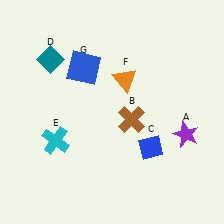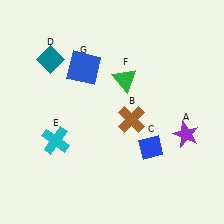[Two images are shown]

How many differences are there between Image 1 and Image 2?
There is 1 difference between the two images.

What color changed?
The triangle (F) changed from orange in Image 1 to green in Image 2.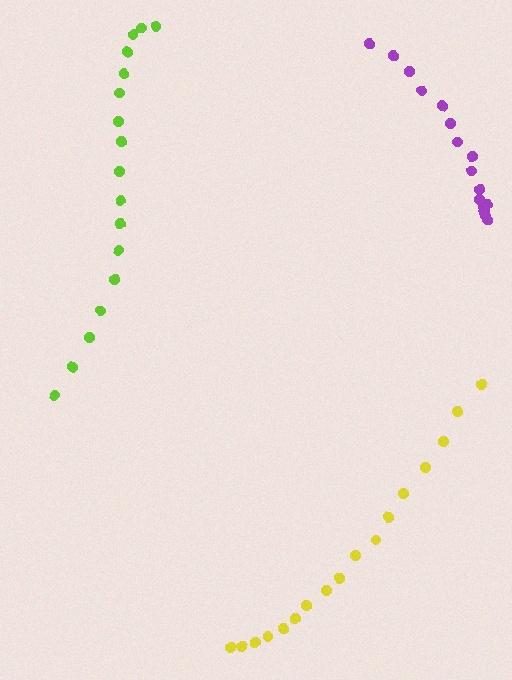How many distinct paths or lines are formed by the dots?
There are 3 distinct paths.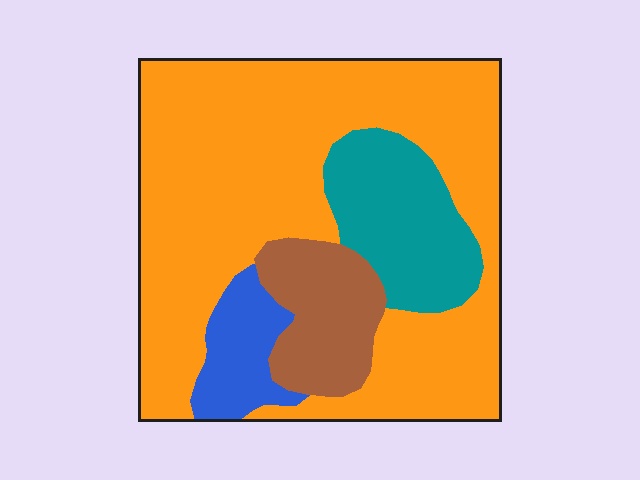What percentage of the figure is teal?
Teal covers about 15% of the figure.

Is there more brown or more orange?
Orange.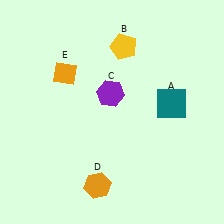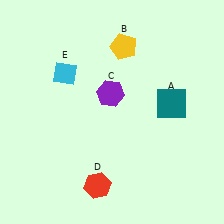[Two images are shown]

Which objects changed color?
D changed from orange to red. E changed from orange to cyan.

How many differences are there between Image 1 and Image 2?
There are 2 differences between the two images.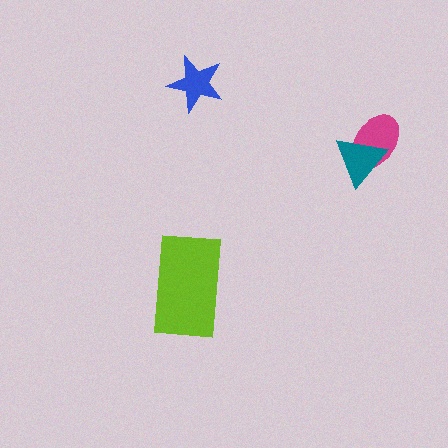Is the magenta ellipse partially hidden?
Yes, it is partially covered by another shape.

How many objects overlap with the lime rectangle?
0 objects overlap with the lime rectangle.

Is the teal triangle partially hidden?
No, no other shape covers it.